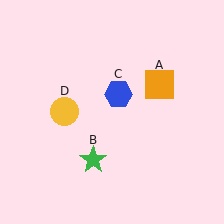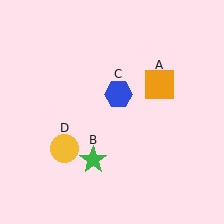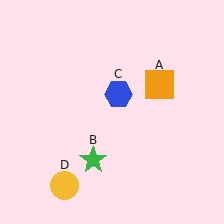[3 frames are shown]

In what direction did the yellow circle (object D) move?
The yellow circle (object D) moved down.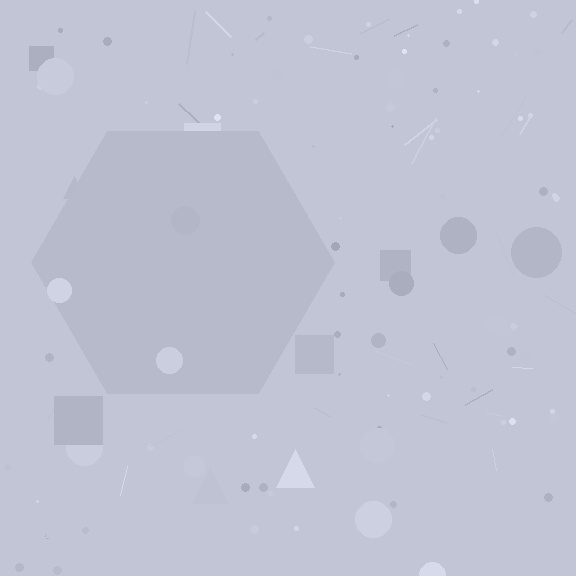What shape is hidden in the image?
A hexagon is hidden in the image.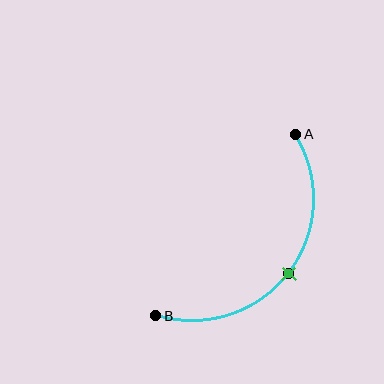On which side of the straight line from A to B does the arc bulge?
The arc bulges below and to the right of the straight line connecting A and B.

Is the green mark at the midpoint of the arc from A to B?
Yes. The green mark lies on the arc at equal arc-length from both A and B — it is the arc midpoint.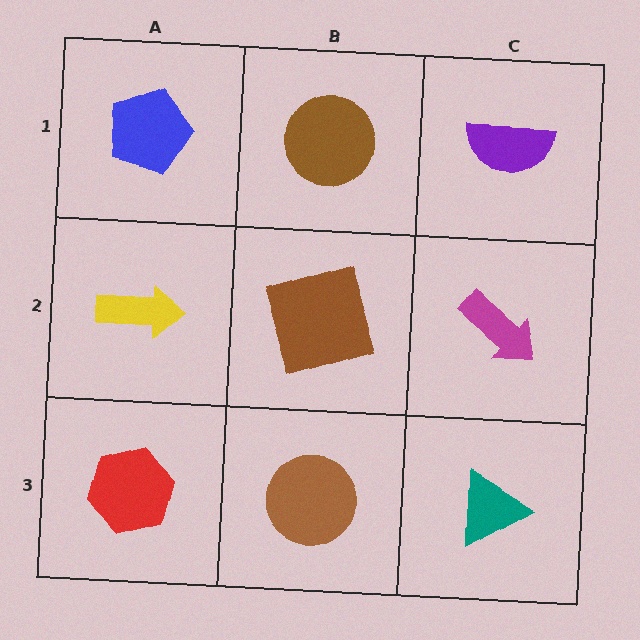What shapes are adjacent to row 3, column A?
A yellow arrow (row 2, column A), a brown circle (row 3, column B).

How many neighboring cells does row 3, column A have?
2.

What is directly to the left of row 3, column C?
A brown circle.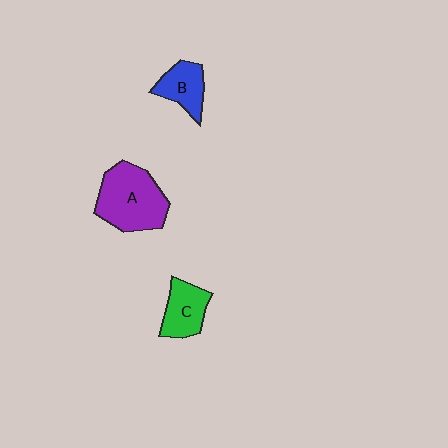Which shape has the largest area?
Shape A (purple).